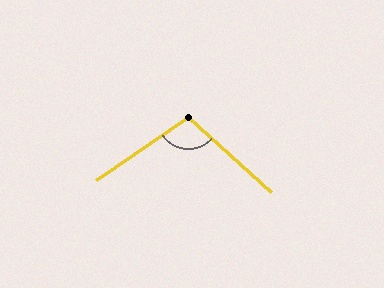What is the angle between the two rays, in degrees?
Approximately 103 degrees.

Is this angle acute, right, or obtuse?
It is obtuse.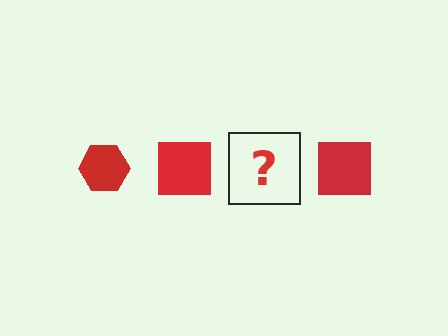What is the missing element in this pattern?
The missing element is a red hexagon.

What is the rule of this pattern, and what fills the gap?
The rule is that the pattern cycles through hexagon, square shapes in red. The gap should be filled with a red hexagon.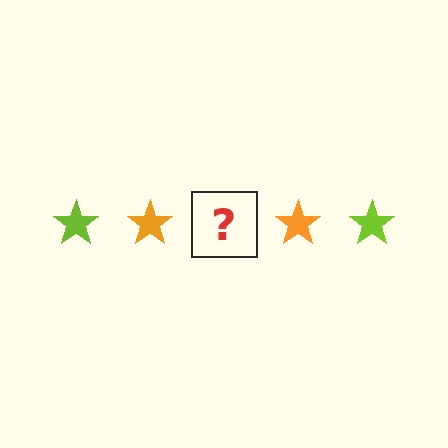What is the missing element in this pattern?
The missing element is a lime star.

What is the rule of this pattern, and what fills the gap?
The rule is that the pattern cycles through lime, orange stars. The gap should be filled with a lime star.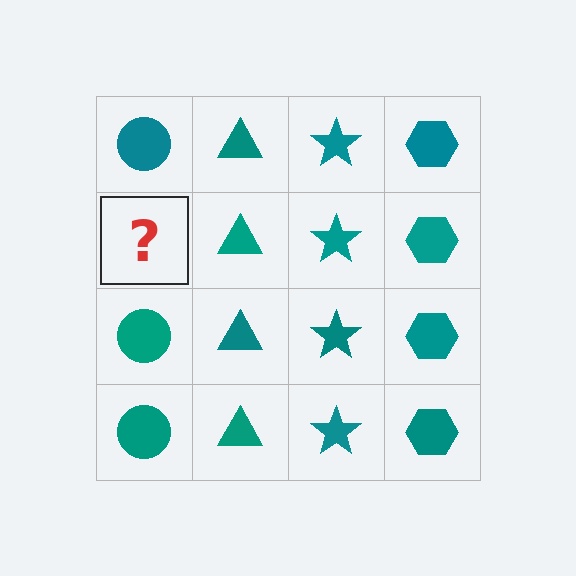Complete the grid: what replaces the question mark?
The question mark should be replaced with a teal circle.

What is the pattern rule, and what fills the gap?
The rule is that each column has a consistent shape. The gap should be filled with a teal circle.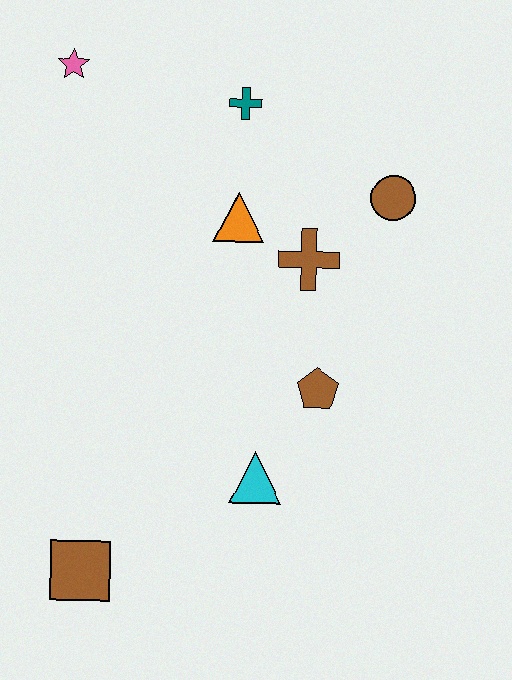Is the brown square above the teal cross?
No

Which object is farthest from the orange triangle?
The brown square is farthest from the orange triangle.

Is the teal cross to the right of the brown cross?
No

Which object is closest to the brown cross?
The orange triangle is closest to the brown cross.